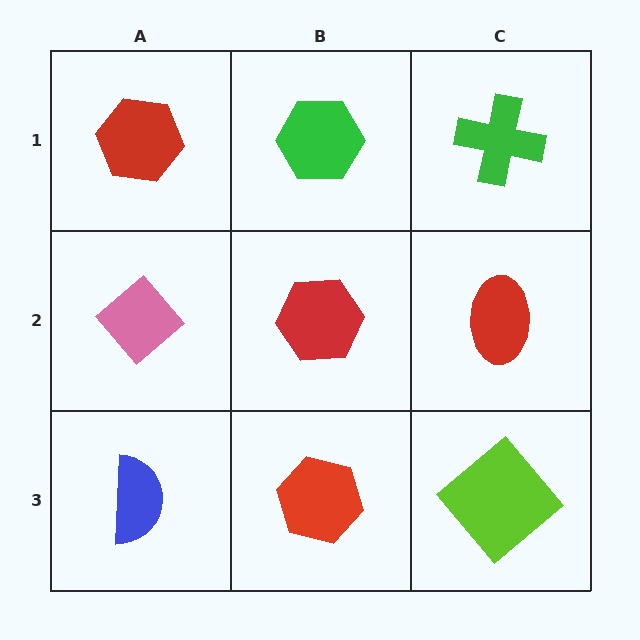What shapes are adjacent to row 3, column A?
A pink diamond (row 2, column A), a red hexagon (row 3, column B).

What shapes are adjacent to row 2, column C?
A green cross (row 1, column C), a lime diamond (row 3, column C), a red hexagon (row 2, column B).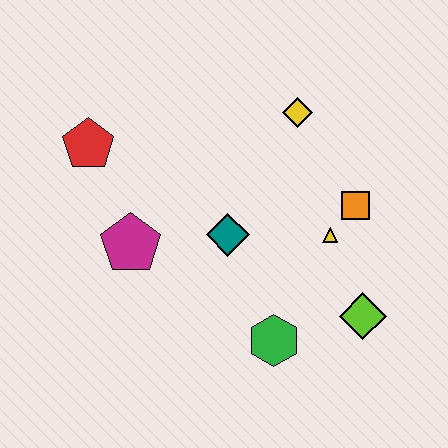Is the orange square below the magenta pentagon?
No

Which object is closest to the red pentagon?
The magenta pentagon is closest to the red pentagon.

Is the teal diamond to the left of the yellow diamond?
Yes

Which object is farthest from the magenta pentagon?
The lime diamond is farthest from the magenta pentagon.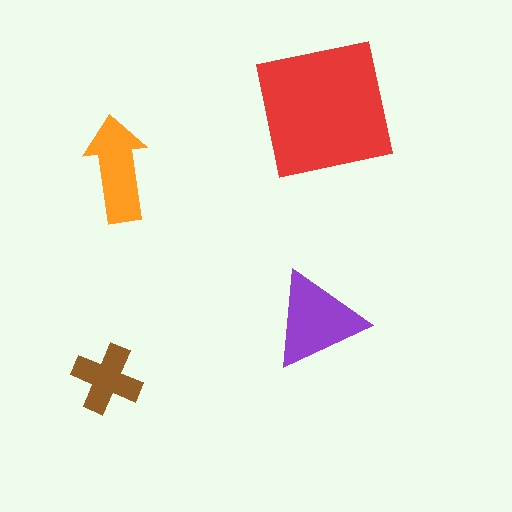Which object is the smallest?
The brown cross.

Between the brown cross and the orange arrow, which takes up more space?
The orange arrow.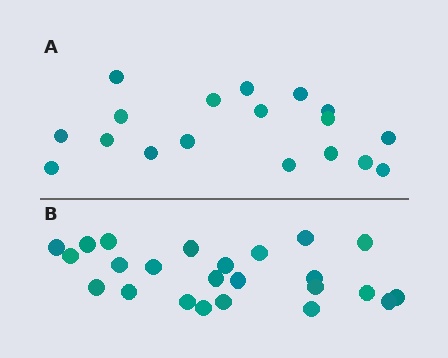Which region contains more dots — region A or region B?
Region B (the bottom region) has more dots.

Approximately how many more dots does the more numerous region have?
Region B has about 6 more dots than region A.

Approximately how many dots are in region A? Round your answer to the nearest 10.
About 20 dots. (The exact count is 18, which rounds to 20.)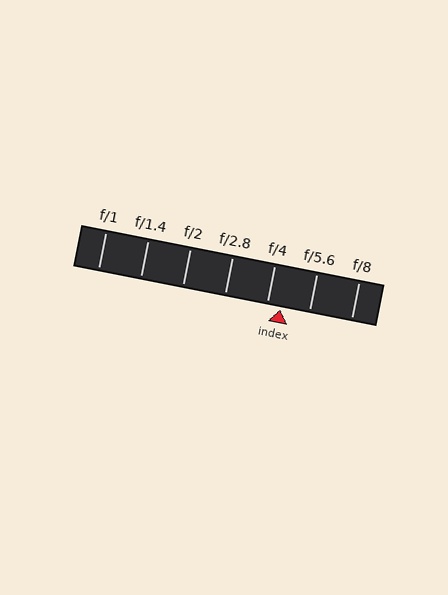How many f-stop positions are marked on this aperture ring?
There are 7 f-stop positions marked.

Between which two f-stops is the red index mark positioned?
The index mark is between f/4 and f/5.6.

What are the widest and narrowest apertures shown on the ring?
The widest aperture shown is f/1 and the narrowest is f/8.